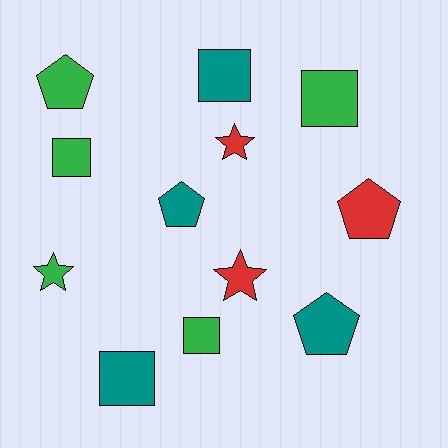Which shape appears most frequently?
Square, with 5 objects.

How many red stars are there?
There are 2 red stars.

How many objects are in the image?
There are 12 objects.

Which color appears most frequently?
Green, with 5 objects.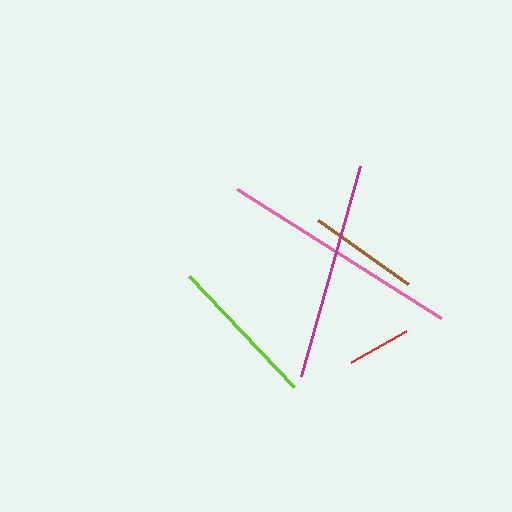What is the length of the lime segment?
The lime segment is approximately 153 pixels long.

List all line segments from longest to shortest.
From longest to shortest: pink, magenta, lime, brown, red.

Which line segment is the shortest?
The red line is the shortest at approximately 63 pixels.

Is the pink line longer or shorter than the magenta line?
The pink line is longer than the magenta line.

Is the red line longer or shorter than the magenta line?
The magenta line is longer than the red line.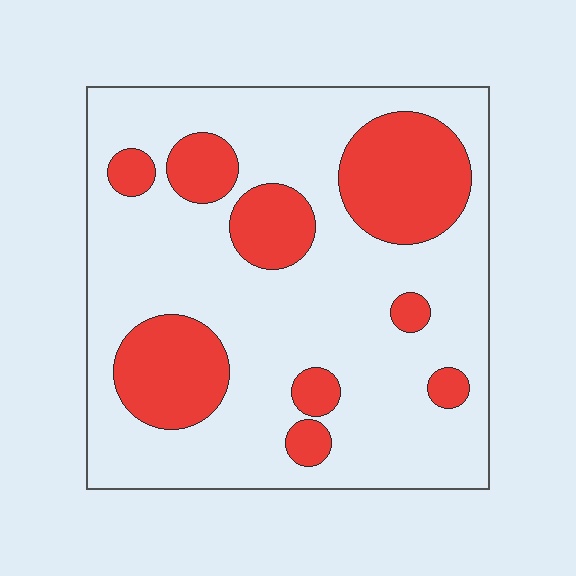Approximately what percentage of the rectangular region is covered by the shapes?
Approximately 25%.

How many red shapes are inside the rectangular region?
9.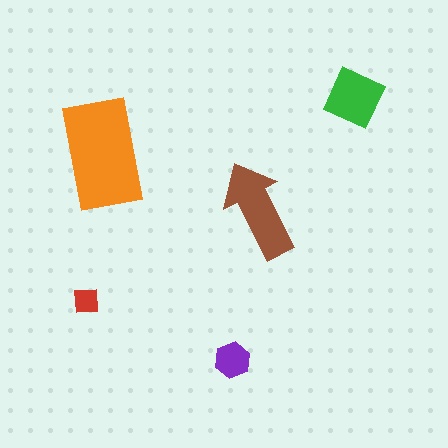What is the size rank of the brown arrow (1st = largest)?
2nd.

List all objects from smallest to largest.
The red square, the purple hexagon, the green square, the brown arrow, the orange rectangle.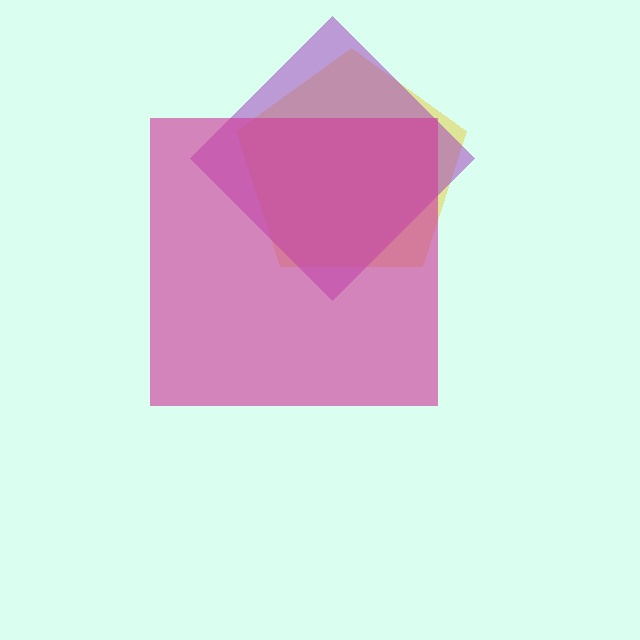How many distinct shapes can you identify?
There are 3 distinct shapes: a yellow pentagon, a purple diamond, a magenta square.